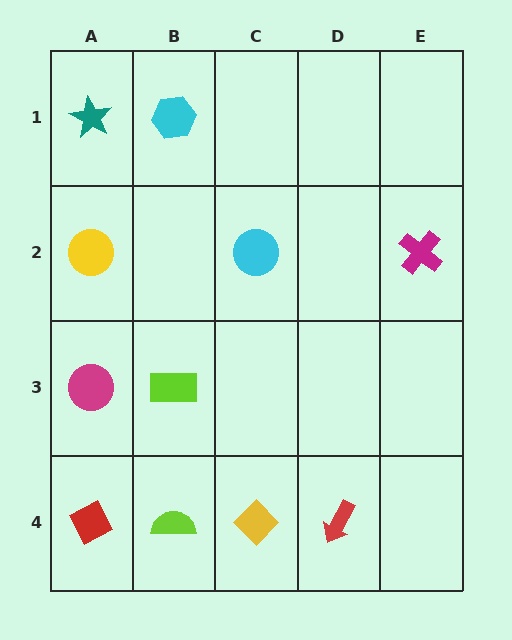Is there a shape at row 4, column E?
No, that cell is empty.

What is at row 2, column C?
A cyan circle.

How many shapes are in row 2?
3 shapes.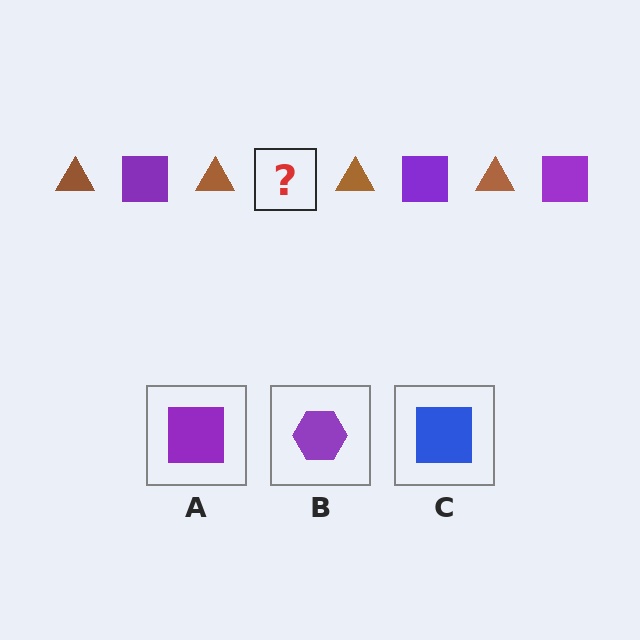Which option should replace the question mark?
Option A.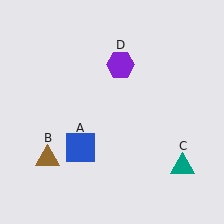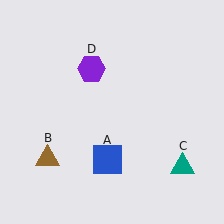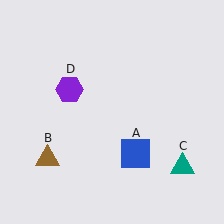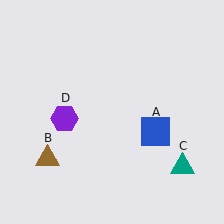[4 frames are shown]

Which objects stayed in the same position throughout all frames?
Brown triangle (object B) and teal triangle (object C) remained stationary.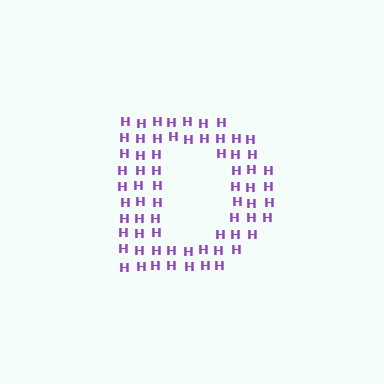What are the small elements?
The small elements are letter H's.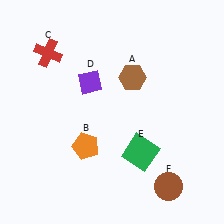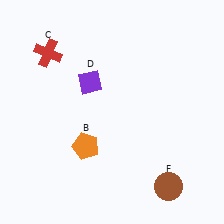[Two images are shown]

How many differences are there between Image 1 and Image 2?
There are 2 differences between the two images.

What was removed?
The green square (E), the brown hexagon (A) were removed in Image 2.